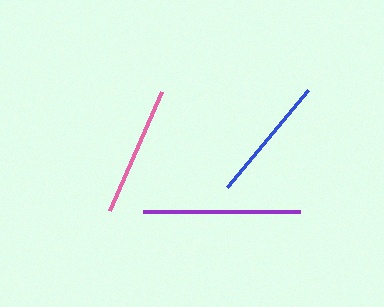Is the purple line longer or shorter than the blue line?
The purple line is longer than the blue line.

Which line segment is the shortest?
The blue line is the shortest at approximately 127 pixels.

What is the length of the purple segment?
The purple segment is approximately 156 pixels long.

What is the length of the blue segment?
The blue segment is approximately 127 pixels long.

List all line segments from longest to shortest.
From longest to shortest: purple, pink, blue.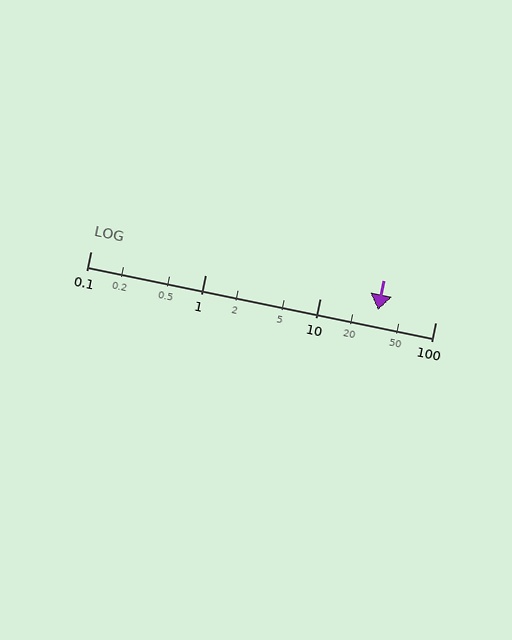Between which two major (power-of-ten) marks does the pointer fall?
The pointer is between 10 and 100.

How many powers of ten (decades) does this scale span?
The scale spans 3 decades, from 0.1 to 100.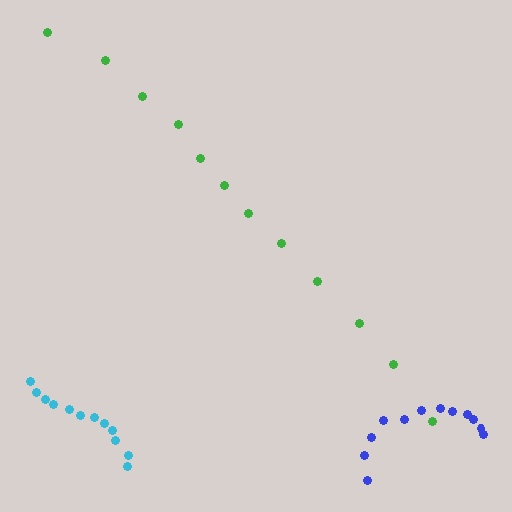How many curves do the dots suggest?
There are 3 distinct paths.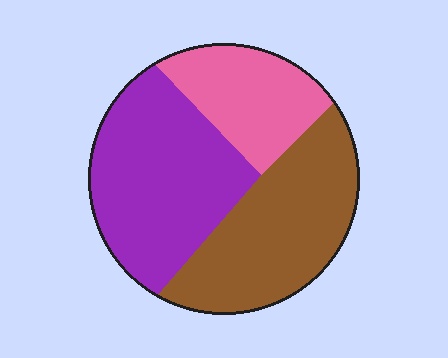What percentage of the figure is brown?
Brown takes up between a quarter and a half of the figure.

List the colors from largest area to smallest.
From largest to smallest: purple, brown, pink.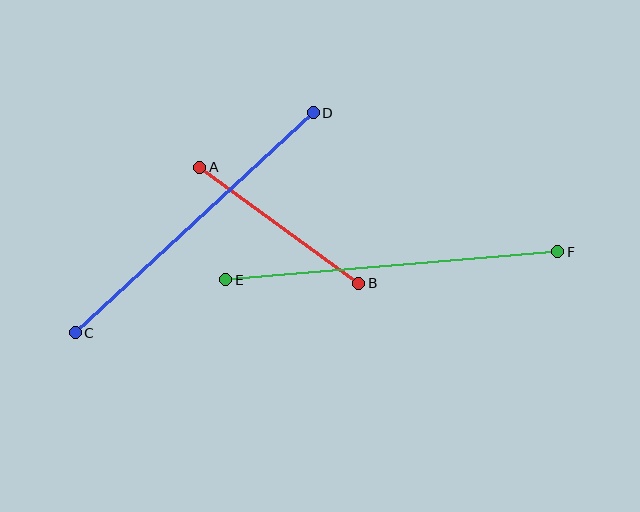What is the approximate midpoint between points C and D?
The midpoint is at approximately (194, 223) pixels.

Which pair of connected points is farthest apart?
Points E and F are farthest apart.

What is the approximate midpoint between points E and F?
The midpoint is at approximately (392, 266) pixels.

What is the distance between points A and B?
The distance is approximately 197 pixels.